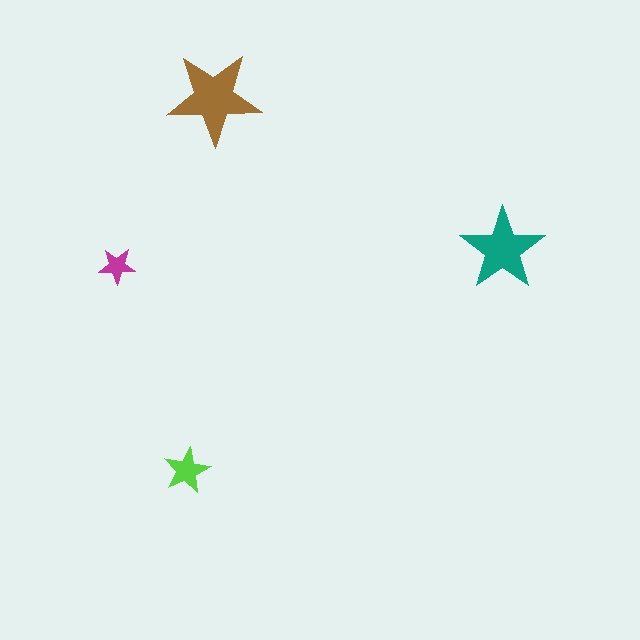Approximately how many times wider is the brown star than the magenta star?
About 2.5 times wider.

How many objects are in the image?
There are 4 objects in the image.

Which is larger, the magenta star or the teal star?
The teal one.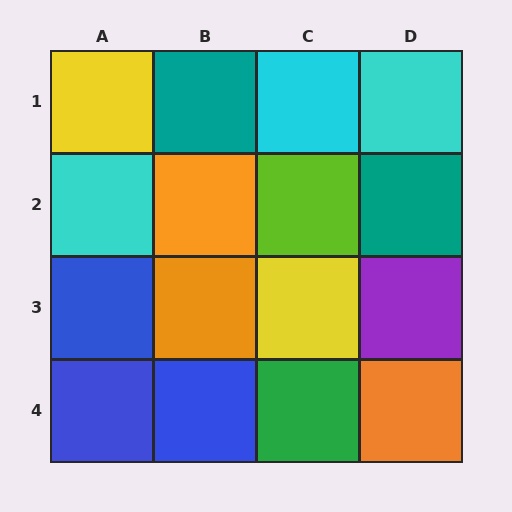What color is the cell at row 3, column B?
Orange.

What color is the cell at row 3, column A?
Blue.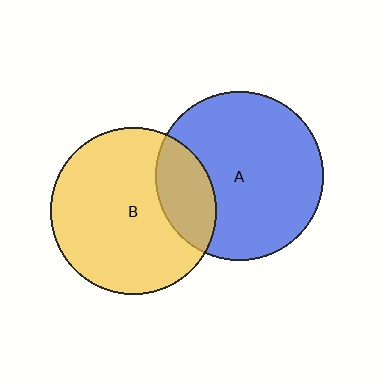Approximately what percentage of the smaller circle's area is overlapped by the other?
Approximately 20%.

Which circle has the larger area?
Circle A (blue).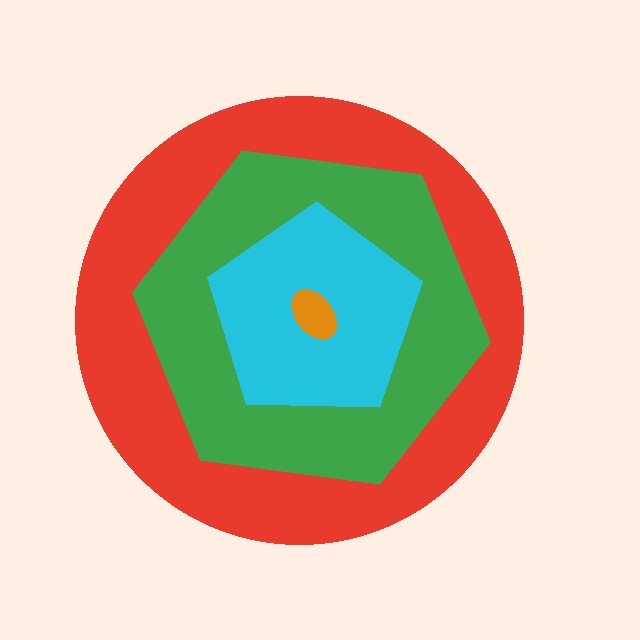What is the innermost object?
The orange ellipse.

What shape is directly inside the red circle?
The green hexagon.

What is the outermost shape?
The red circle.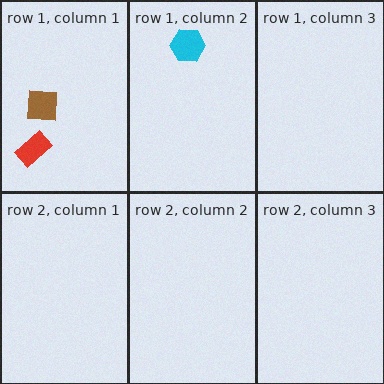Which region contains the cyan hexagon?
The row 1, column 2 region.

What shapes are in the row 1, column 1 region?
The brown square, the red rectangle.